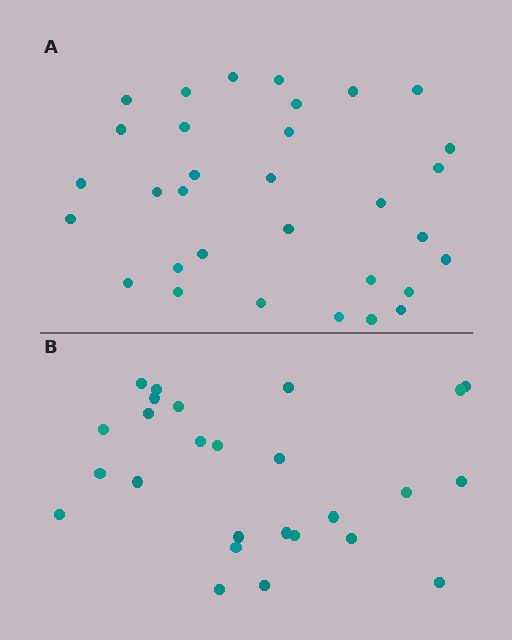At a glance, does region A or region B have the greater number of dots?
Region A (the top region) has more dots.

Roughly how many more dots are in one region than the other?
Region A has about 6 more dots than region B.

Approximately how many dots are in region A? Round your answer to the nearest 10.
About 30 dots. (The exact count is 32, which rounds to 30.)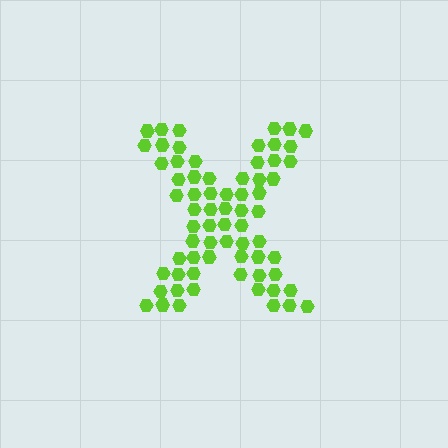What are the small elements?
The small elements are hexagons.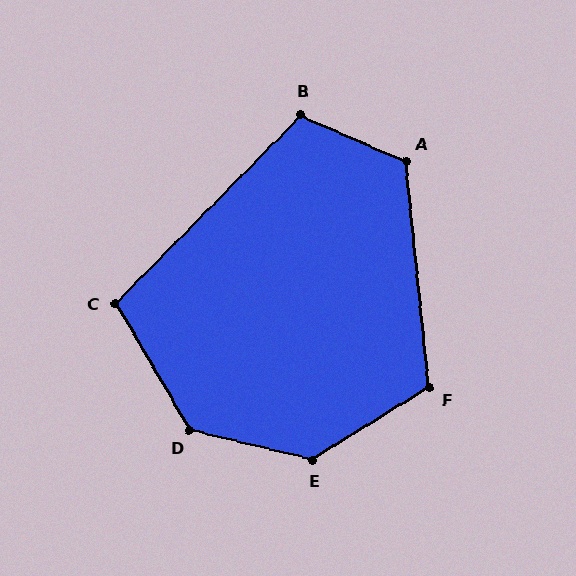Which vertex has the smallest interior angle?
C, at approximately 105 degrees.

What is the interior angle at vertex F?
Approximately 115 degrees (obtuse).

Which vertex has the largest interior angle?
E, at approximately 135 degrees.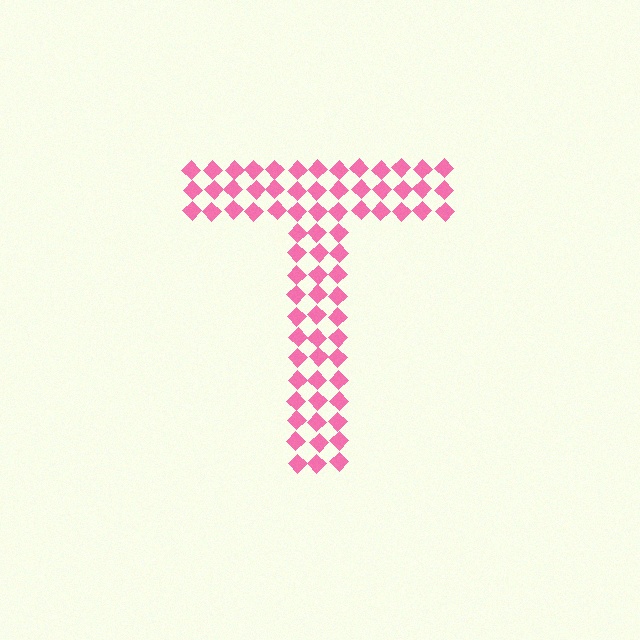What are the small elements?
The small elements are diamonds.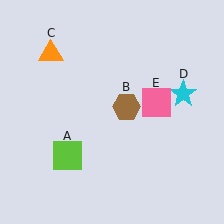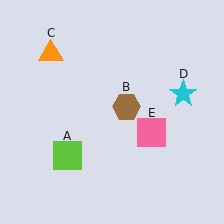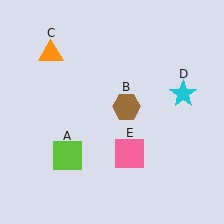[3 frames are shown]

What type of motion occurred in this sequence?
The pink square (object E) rotated clockwise around the center of the scene.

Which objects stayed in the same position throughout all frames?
Lime square (object A) and brown hexagon (object B) and orange triangle (object C) and cyan star (object D) remained stationary.